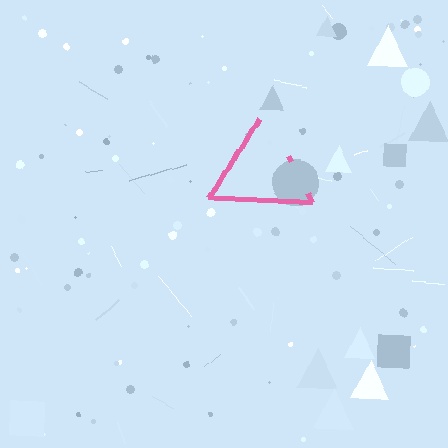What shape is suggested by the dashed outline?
The dashed outline suggests a triangle.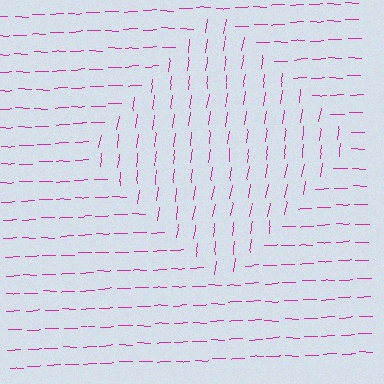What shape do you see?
I see a diamond.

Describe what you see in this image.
The image is filled with small magenta line segments. A diamond region in the image has lines oriented differently from the surrounding lines, creating a visible texture boundary.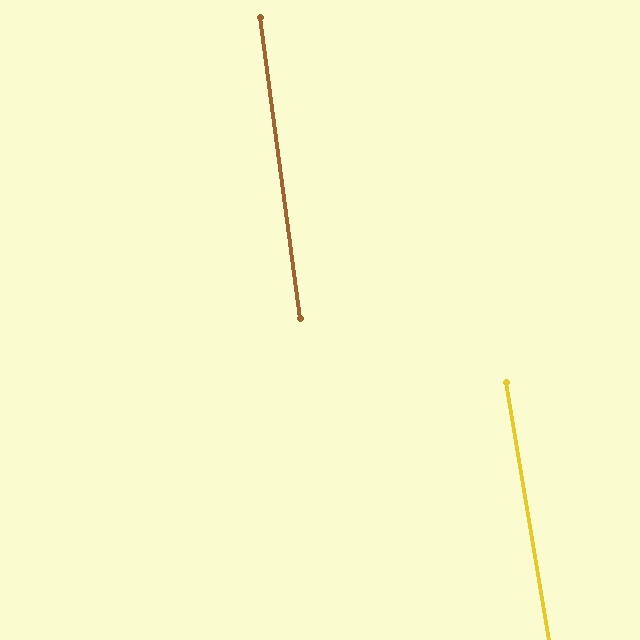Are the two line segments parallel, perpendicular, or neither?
Parallel — their directions differ by only 1.9°.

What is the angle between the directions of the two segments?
Approximately 2 degrees.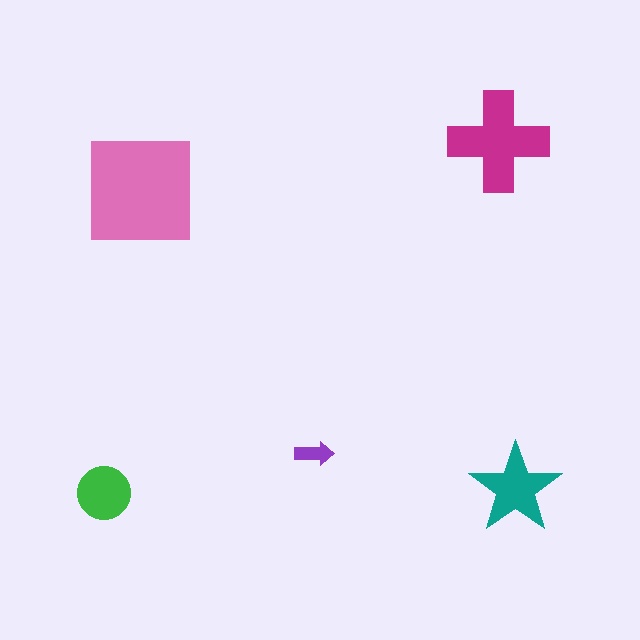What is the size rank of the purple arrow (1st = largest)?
5th.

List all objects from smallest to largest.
The purple arrow, the green circle, the teal star, the magenta cross, the pink square.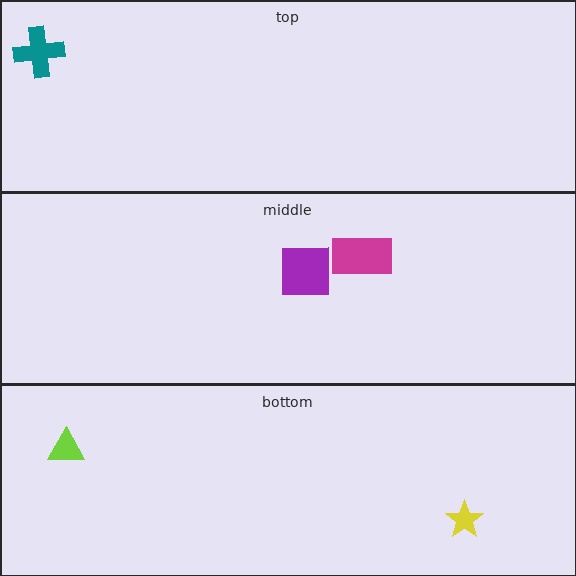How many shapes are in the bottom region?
2.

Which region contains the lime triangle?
The bottom region.